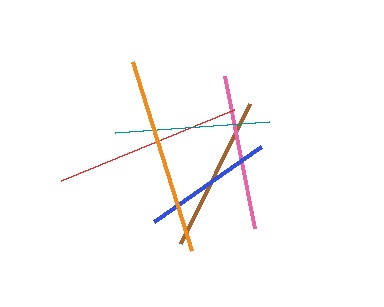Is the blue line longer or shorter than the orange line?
The orange line is longer than the blue line.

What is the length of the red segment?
The red segment is approximately 188 pixels long.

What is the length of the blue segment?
The blue segment is approximately 131 pixels long.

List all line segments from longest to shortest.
From longest to shortest: orange, red, brown, pink, teal, blue.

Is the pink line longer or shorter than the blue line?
The pink line is longer than the blue line.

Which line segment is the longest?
The orange line is the longest at approximately 198 pixels.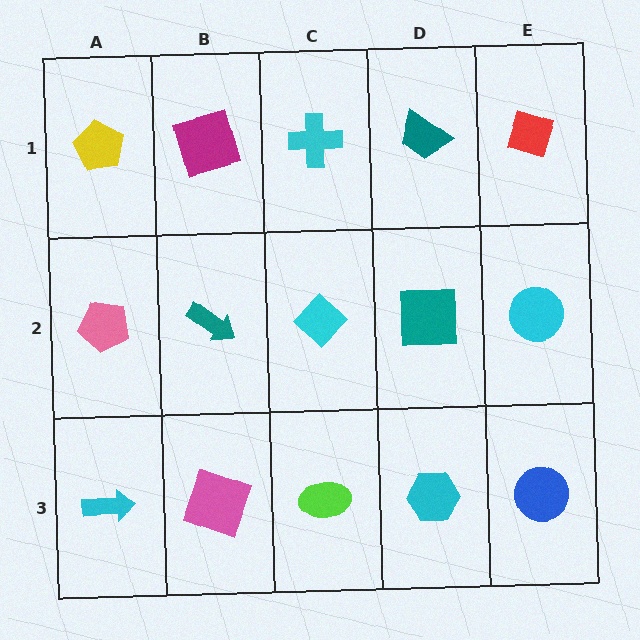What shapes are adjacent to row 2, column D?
A teal trapezoid (row 1, column D), a cyan hexagon (row 3, column D), a cyan diamond (row 2, column C), a cyan circle (row 2, column E).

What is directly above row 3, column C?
A cyan diamond.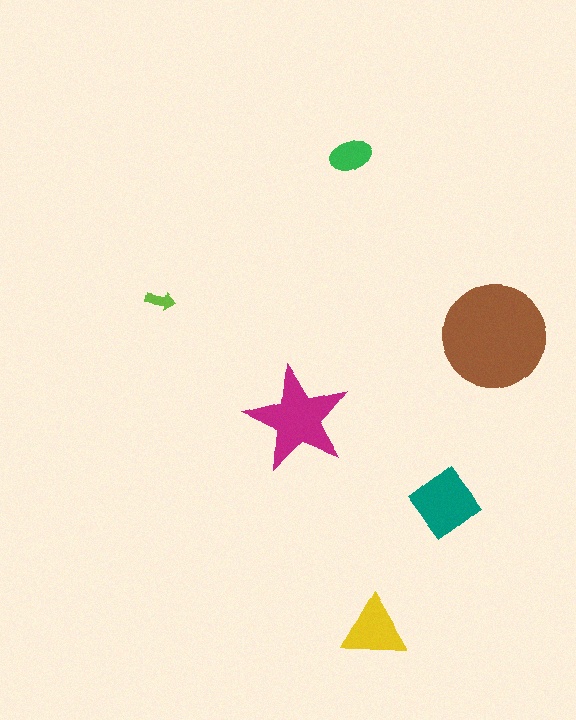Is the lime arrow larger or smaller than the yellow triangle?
Smaller.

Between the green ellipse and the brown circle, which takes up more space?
The brown circle.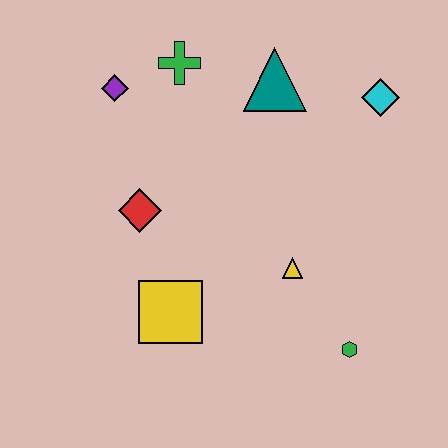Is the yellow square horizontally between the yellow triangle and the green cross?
No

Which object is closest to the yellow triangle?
The green hexagon is closest to the yellow triangle.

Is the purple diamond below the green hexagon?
No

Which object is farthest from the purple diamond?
The green hexagon is farthest from the purple diamond.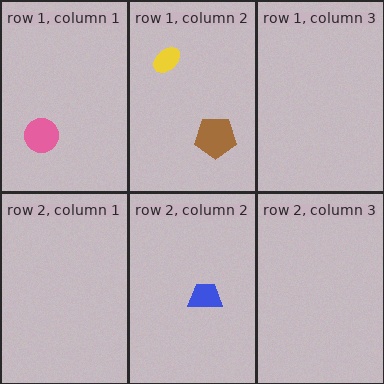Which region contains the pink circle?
The row 1, column 1 region.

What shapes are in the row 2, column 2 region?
The blue trapezoid.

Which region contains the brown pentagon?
The row 1, column 2 region.